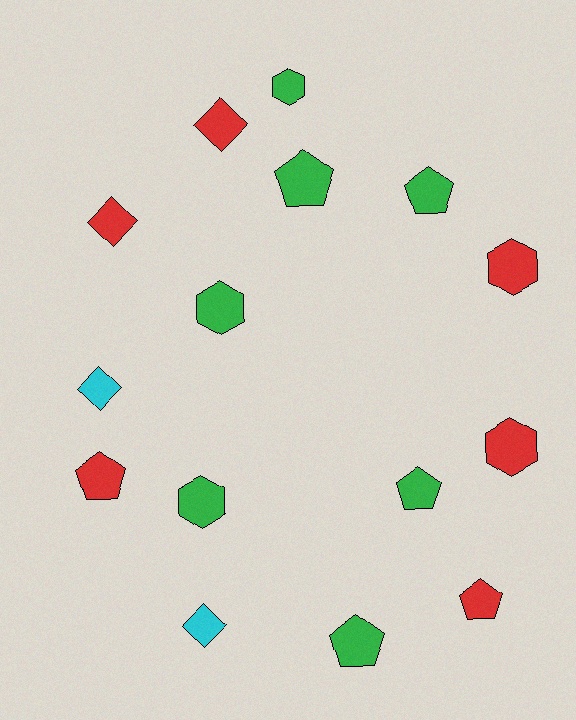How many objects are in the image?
There are 15 objects.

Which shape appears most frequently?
Pentagon, with 6 objects.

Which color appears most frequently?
Green, with 7 objects.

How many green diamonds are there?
There are no green diamonds.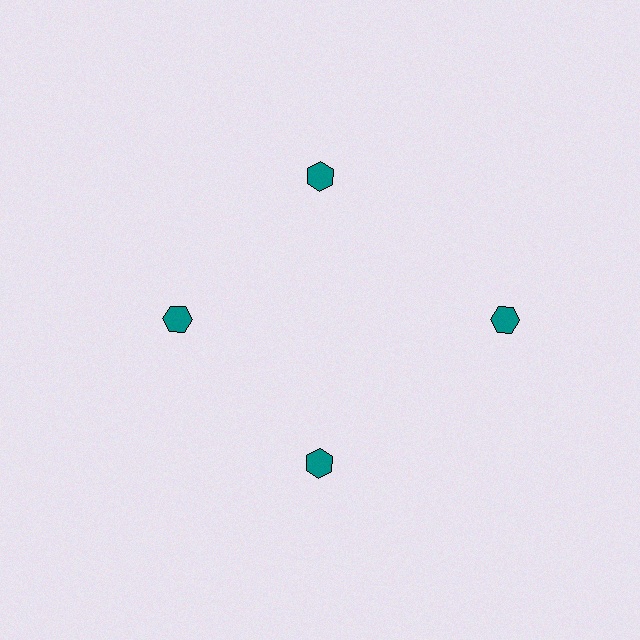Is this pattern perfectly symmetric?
No. The 4 teal hexagons are arranged in a ring, but one element near the 3 o'clock position is pushed outward from the center, breaking the 4-fold rotational symmetry.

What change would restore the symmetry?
The symmetry would be restored by moving it inward, back onto the ring so that all 4 hexagons sit at equal angles and equal distance from the center.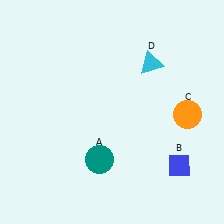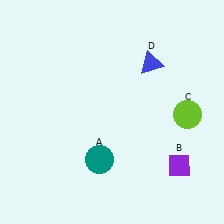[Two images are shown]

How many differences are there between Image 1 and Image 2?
There are 3 differences between the two images.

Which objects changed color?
B changed from blue to purple. C changed from orange to lime. D changed from cyan to blue.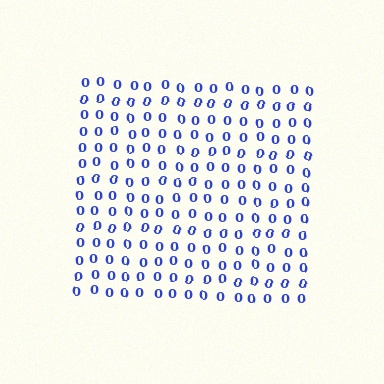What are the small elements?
The small elements are digit 0's.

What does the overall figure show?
The overall figure shows a square.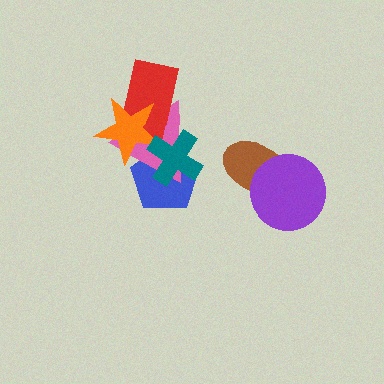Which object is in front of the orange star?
The teal cross is in front of the orange star.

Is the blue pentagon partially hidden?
Yes, it is partially covered by another shape.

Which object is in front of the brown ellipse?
The purple circle is in front of the brown ellipse.